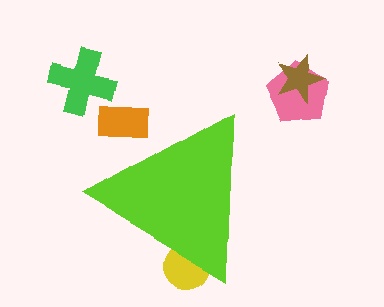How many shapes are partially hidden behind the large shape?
2 shapes are partially hidden.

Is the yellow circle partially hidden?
Yes, the yellow circle is partially hidden behind the lime triangle.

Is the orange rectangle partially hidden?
Yes, the orange rectangle is partially hidden behind the lime triangle.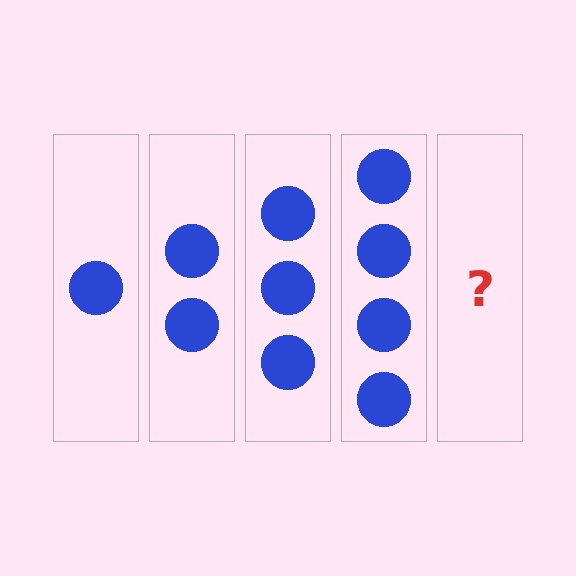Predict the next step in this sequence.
The next step is 5 circles.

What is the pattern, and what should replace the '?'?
The pattern is that each step adds one more circle. The '?' should be 5 circles.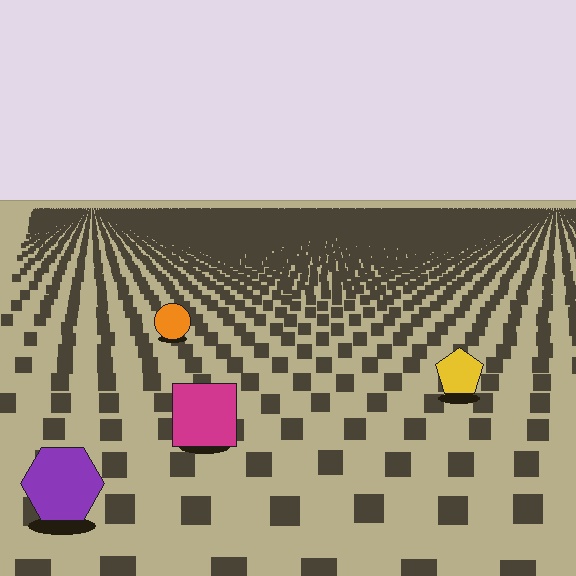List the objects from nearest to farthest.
From nearest to farthest: the purple hexagon, the magenta square, the yellow pentagon, the orange circle.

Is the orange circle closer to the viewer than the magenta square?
No. The magenta square is closer — you can tell from the texture gradient: the ground texture is coarser near it.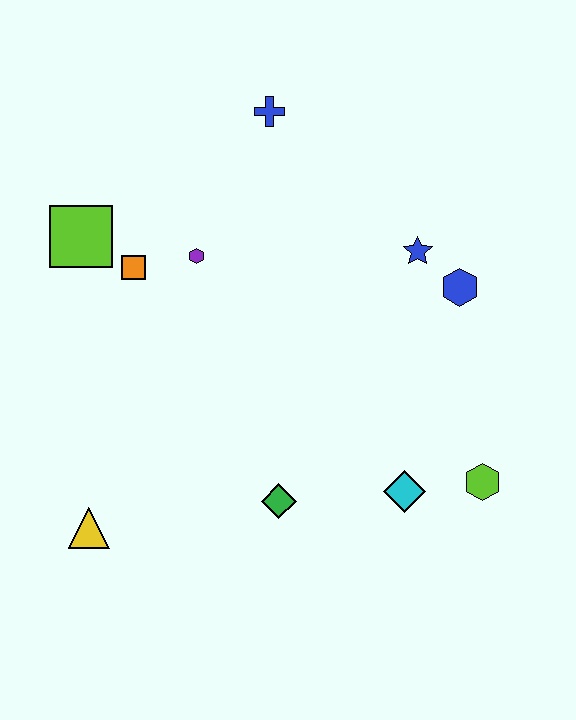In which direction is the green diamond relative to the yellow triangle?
The green diamond is to the right of the yellow triangle.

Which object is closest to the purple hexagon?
The orange square is closest to the purple hexagon.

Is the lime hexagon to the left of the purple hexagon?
No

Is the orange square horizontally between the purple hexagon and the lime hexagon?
No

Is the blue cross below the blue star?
No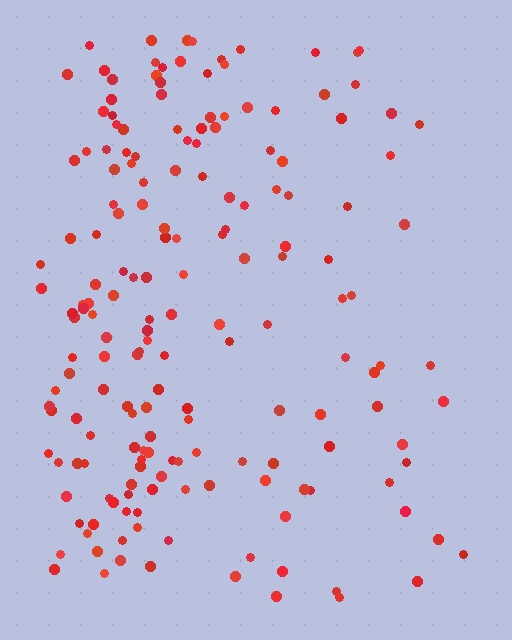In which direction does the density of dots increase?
From right to left, with the left side densest.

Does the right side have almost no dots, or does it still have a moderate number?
Still a moderate number, just noticeably fewer than the left.